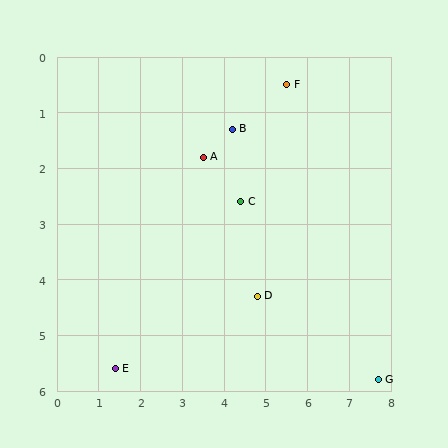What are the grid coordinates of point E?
Point E is at approximately (1.4, 5.6).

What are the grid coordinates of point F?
Point F is at approximately (5.5, 0.5).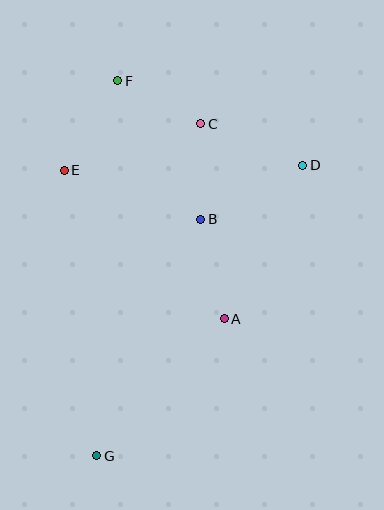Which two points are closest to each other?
Points C and F are closest to each other.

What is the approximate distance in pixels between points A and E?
The distance between A and E is approximately 218 pixels.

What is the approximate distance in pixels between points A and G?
The distance between A and G is approximately 187 pixels.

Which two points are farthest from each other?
Points F and G are farthest from each other.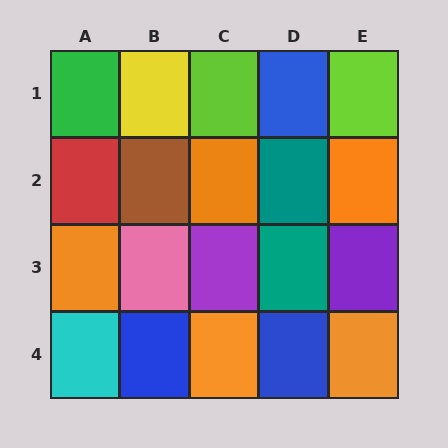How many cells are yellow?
1 cell is yellow.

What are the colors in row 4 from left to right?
Cyan, blue, orange, blue, orange.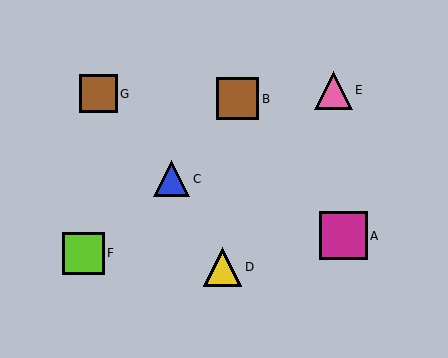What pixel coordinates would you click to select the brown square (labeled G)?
Click at (99, 94) to select the brown square G.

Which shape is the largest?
The magenta square (labeled A) is the largest.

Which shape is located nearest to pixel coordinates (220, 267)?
The yellow triangle (labeled D) at (223, 267) is nearest to that location.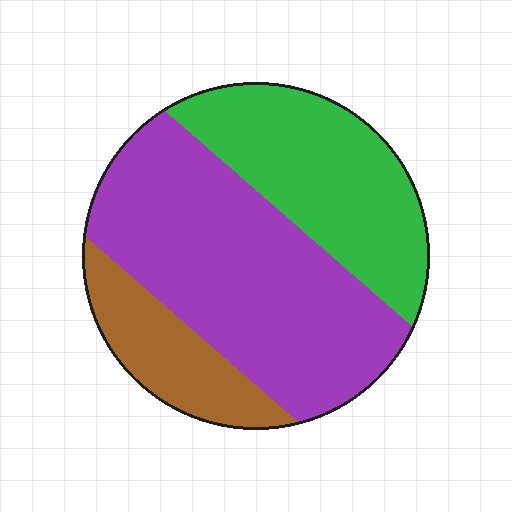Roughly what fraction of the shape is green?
Green takes up about one third (1/3) of the shape.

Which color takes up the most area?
Purple, at roughly 50%.